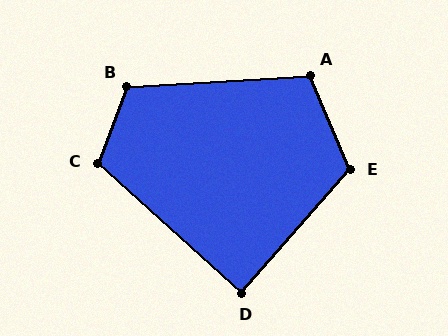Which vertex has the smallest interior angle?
D, at approximately 89 degrees.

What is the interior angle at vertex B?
Approximately 114 degrees (obtuse).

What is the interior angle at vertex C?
Approximately 111 degrees (obtuse).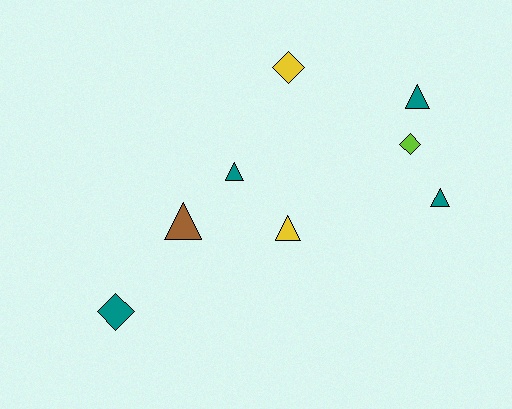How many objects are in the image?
There are 8 objects.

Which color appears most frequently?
Teal, with 4 objects.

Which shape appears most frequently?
Triangle, with 5 objects.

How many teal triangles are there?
There are 3 teal triangles.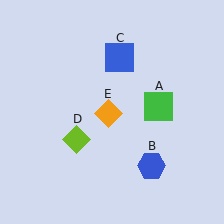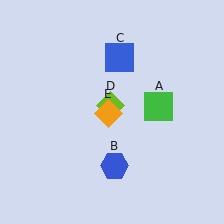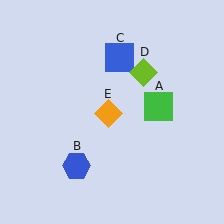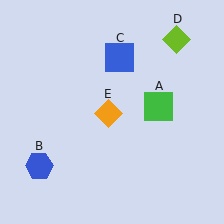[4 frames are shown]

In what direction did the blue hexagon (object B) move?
The blue hexagon (object B) moved left.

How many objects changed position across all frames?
2 objects changed position: blue hexagon (object B), lime diamond (object D).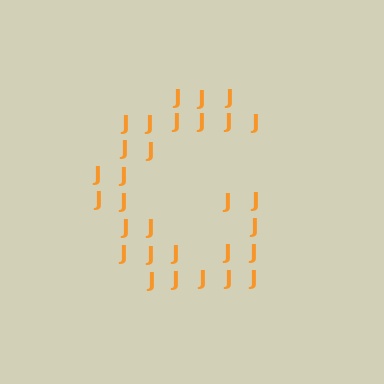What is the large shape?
The large shape is the letter G.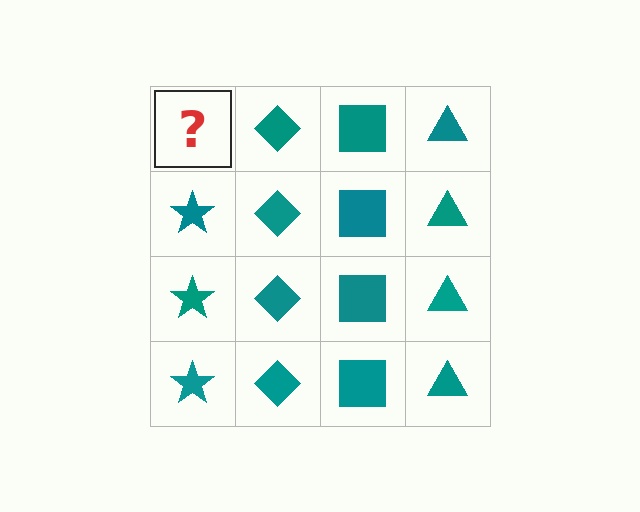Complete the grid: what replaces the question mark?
The question mark should be replaced with a teal star.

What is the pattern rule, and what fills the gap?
The rule is that each column has a consistent shape. The gap should be filled with a teal star.